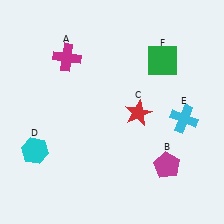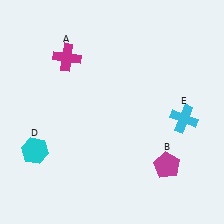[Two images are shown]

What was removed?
The red star (C), the green square (F) were removed in Image 2.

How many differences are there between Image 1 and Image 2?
There are 2 differences between the two images.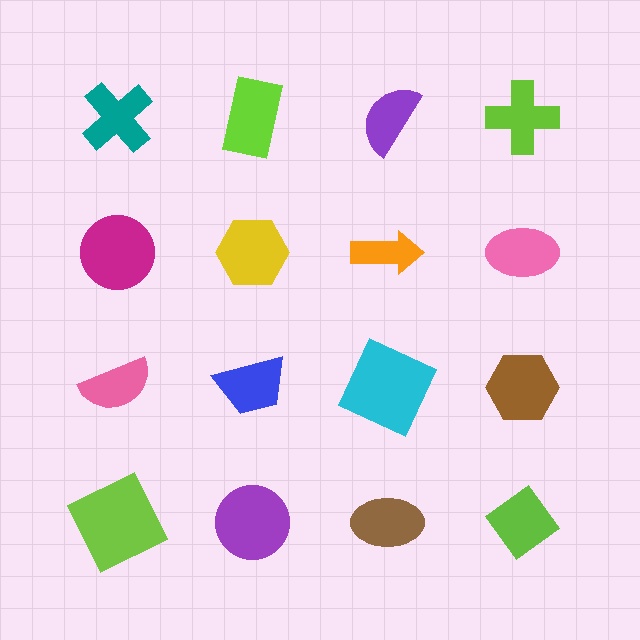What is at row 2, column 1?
A magenta circle.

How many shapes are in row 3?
4 shapes.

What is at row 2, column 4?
A pink ellipse.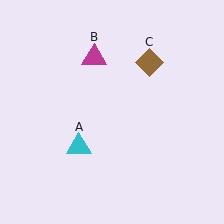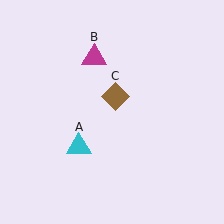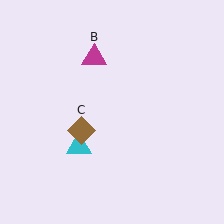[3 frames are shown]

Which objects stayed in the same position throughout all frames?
Cyan triangle (object A) and magenta triangle (object B) remained stationary.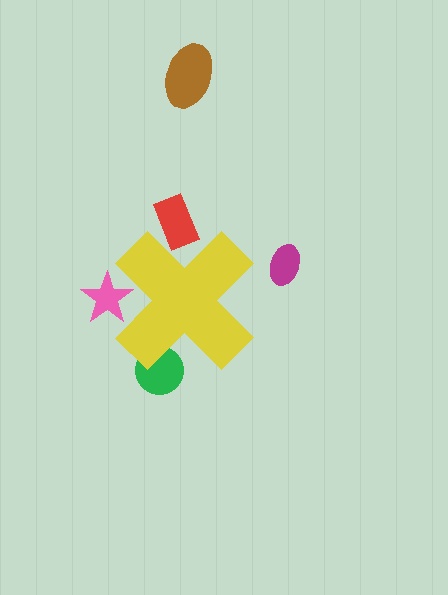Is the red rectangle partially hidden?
Yes, the red rectangle is partially hidden behind the yellow cross.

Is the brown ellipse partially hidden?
No, the brown ellipse is fully visible.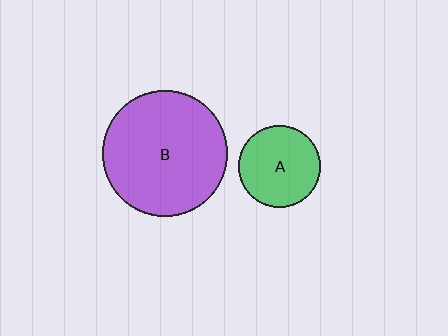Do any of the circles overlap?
No, none of the circles overlap.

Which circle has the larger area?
Circle B (purple).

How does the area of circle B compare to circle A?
Approximately 2.3 times.